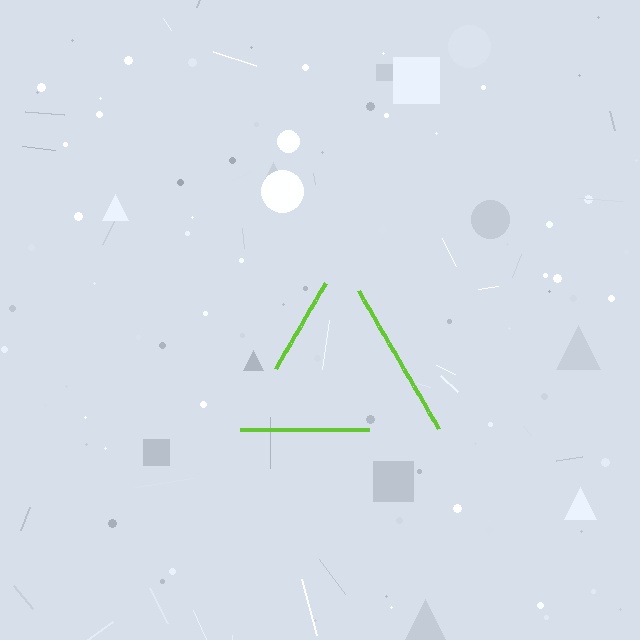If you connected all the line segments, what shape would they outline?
They would outline a triangle.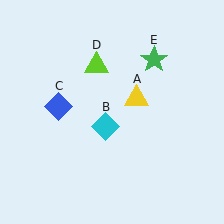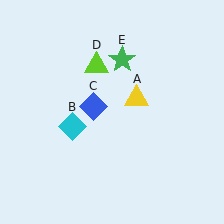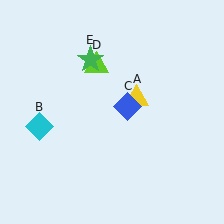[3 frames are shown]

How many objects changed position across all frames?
3 objects changed position: cyan diamond (object B), blue diamond (object C), green star (object E).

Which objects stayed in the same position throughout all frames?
Yellow triangle (object A) and lime triangle (object D) remained stationary.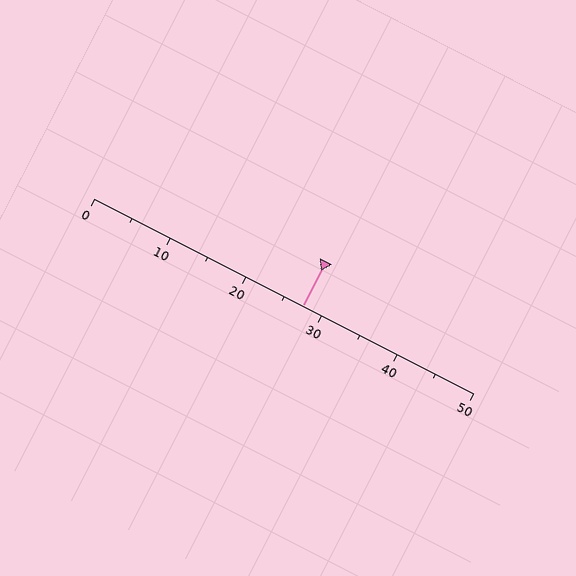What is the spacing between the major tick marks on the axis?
The major ticks are spaced 10 apart.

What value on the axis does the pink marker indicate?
The marker indicates approximately 27.5.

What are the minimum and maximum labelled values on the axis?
The axis runs from 0 to 50.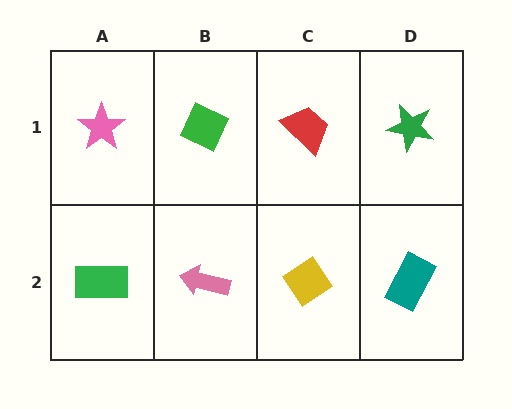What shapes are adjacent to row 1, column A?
A green rectangle (row 2, column A), a green diamond (row 1, column B).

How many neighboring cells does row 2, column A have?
2.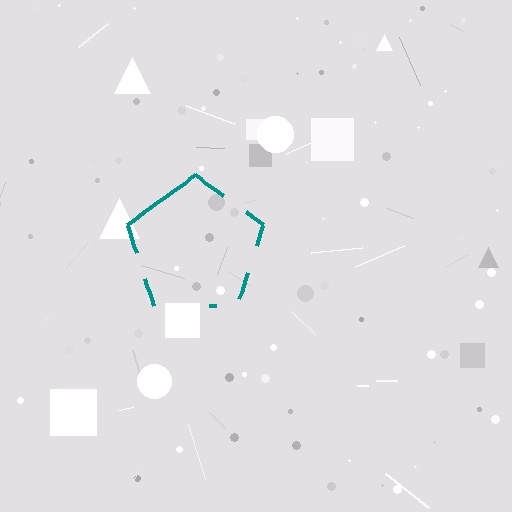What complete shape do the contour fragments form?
The contour fragments form a pentagon.